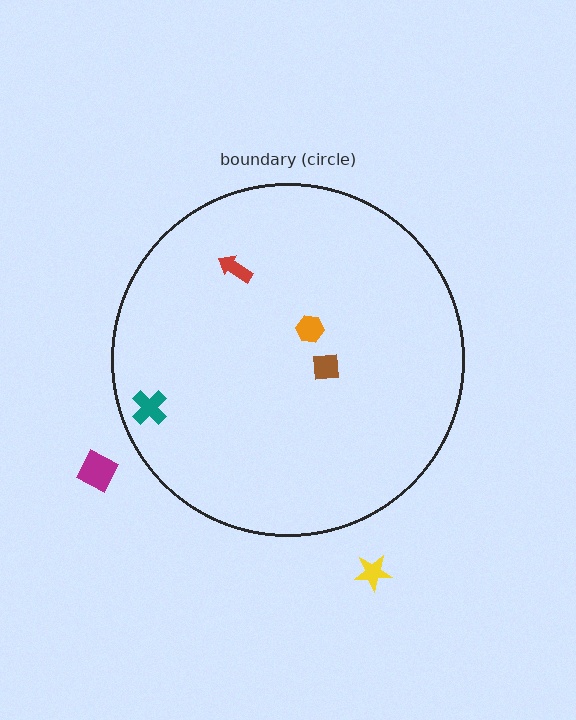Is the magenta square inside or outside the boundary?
Outside.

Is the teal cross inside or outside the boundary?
Inside.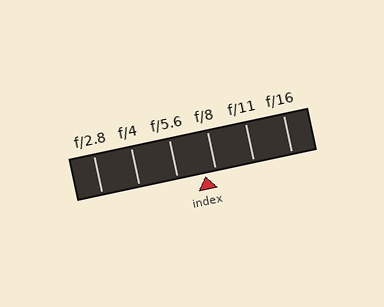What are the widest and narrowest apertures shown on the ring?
The widest aperture shown is f/2.8 and the narrowest is f/16.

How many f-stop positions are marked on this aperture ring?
There are 6 f-stop positions marked.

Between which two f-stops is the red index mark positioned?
The index mark is between f/5.6 and f/8.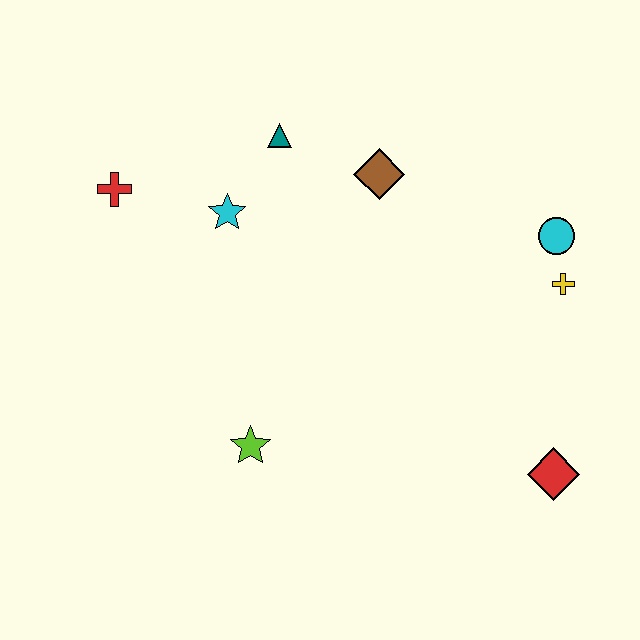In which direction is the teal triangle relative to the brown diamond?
The teal triangle is to the left of the brown diamond.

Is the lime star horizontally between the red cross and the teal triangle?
Yes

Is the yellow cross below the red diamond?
No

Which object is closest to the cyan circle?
The yellow cross is closest to the cyan circle.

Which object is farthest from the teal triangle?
The red diamond is farthest from the teal triangle.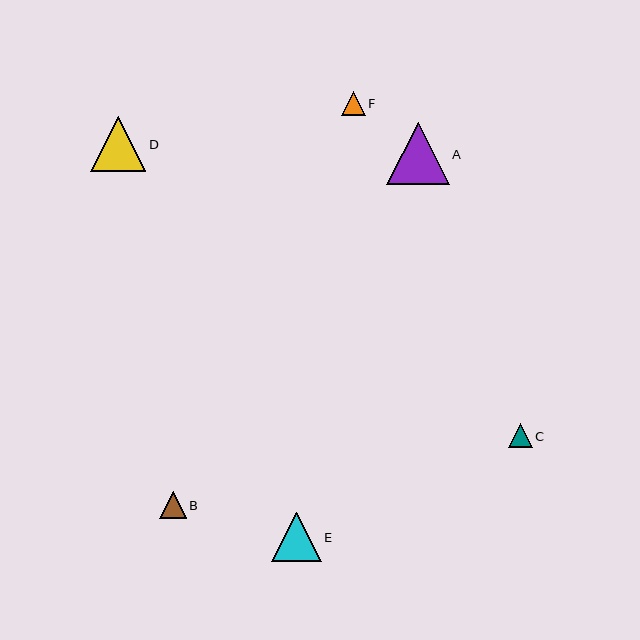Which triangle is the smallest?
Triangle C is the smallest with a size of approximately 24 pixels.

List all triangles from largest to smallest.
From largest to smallest: A, D, E, B, F, C.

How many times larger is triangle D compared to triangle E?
Triangle D is approximately 1.1 times the size of triangle E.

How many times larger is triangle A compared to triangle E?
Triangle A is approximately 1.3 times the size of triangle E.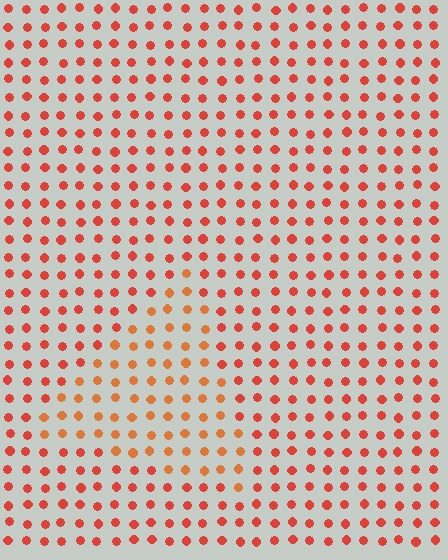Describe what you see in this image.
The image is filled with small red elements in a uniform arrangement. A triangle-shaped region is visible where the elements are tinted to a slightly different hue, forming a subtle color boundary.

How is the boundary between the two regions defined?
The boundary is defined purely by a slight shift in hue (about 20 degrees). Spacing, size, and orientation are identical on both sides.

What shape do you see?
I see a triangle.